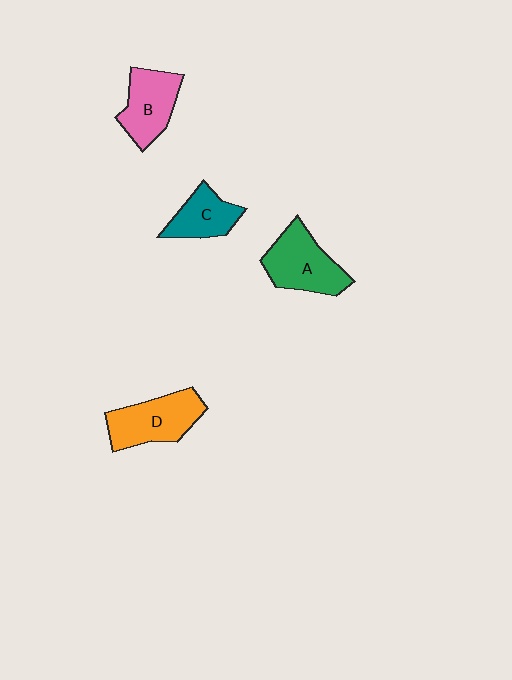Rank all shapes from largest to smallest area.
From largest to smallest: A (green), D (orange), B (pink), C (teal).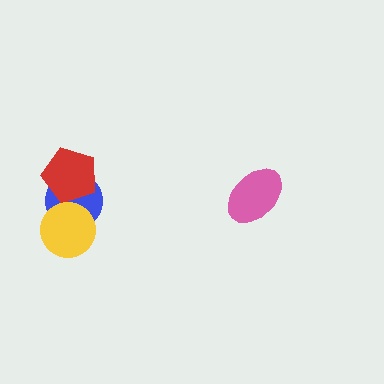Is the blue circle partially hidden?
Yes, it is partially covered by another shape.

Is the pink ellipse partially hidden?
No, no other shape covers it.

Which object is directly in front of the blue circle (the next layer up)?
The red pentagon is directly in front of the blue circle.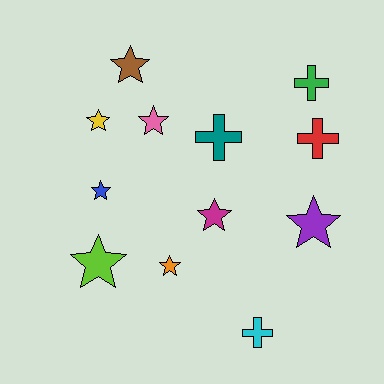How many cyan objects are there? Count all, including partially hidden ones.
There is 1 cyan object.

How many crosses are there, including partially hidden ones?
There are 4 crosses.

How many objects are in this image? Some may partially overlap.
There are 12 objects.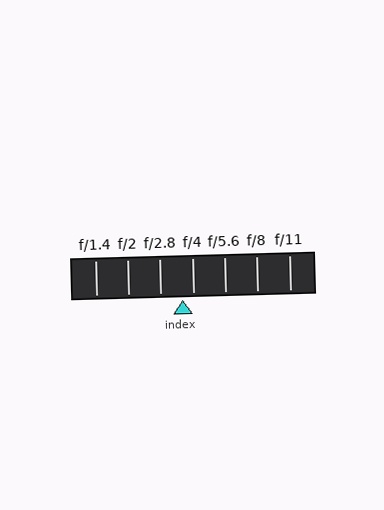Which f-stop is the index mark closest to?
The index mark is closest to f/4.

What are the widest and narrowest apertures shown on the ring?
The widest aperture shown is f/1.4 and the narrowest is f/11.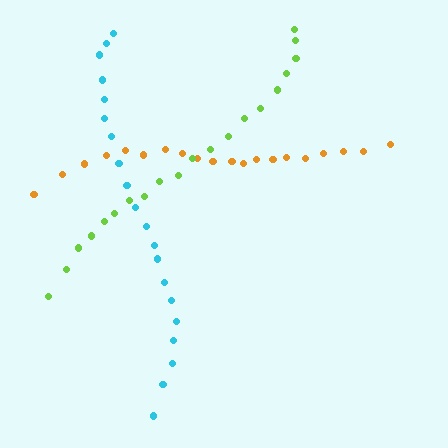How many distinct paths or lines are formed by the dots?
There are 3 distinct paths.